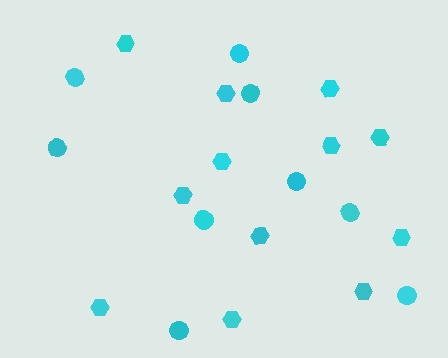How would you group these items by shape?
There are 2 groups: one group of circles (9) and one group of hexagons (12).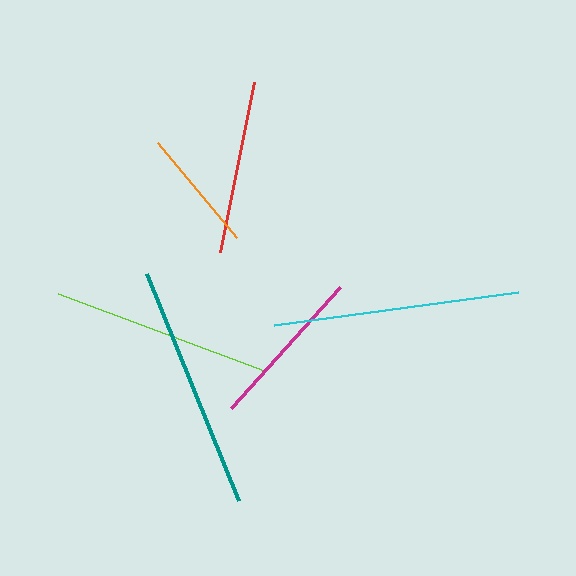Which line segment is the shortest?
The orange line is the shortest at approximately 124 pixels.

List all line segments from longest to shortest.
From longest to shortest: cyan, teal, lime, red, magenta, orange.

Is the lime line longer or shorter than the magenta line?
The lime line is longer than the magenta line.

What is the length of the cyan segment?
The cyan segment is approximately 247 pixels long.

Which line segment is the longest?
The cyan line is the longest at approximately 247 pixels.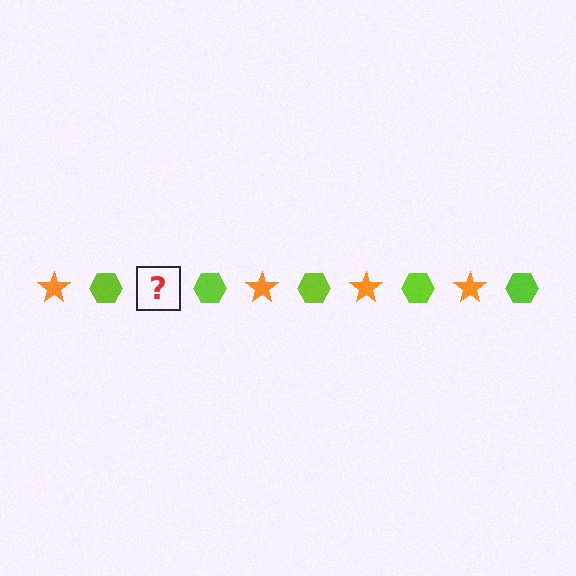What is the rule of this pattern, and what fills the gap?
The rule is that the pattern alternates between orange star and lime hexagon. The gap should be filled with an orange star.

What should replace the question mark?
The question mark should be replaced with an orange star.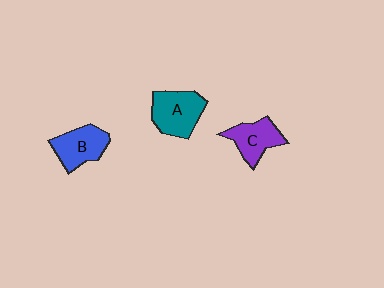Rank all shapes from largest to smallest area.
From largest to smallest: A (teal), B (blue), C (purple).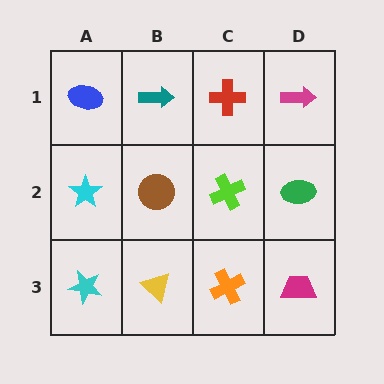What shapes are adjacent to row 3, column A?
A cyan star (row 2, column A), a yellow triangle (row 3, column B).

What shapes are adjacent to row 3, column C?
A lime cross (row 2, column C), a yellow triangle (row 3, column B), a magenta trapezoid (row 3, column D).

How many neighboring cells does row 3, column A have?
2.